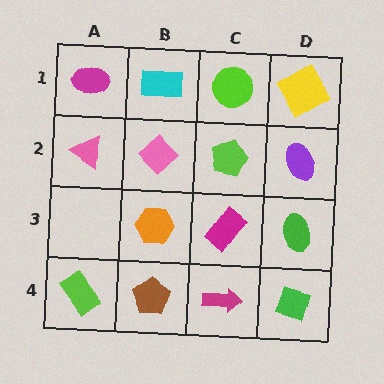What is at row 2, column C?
A lime pentagon.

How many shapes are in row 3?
3 shapes.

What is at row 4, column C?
A magenta arrow.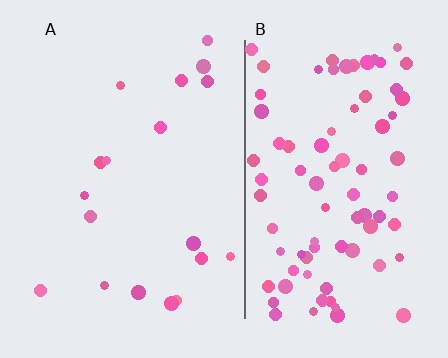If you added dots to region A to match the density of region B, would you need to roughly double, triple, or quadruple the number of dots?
Approximately quadruple.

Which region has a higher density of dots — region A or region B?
B (the right).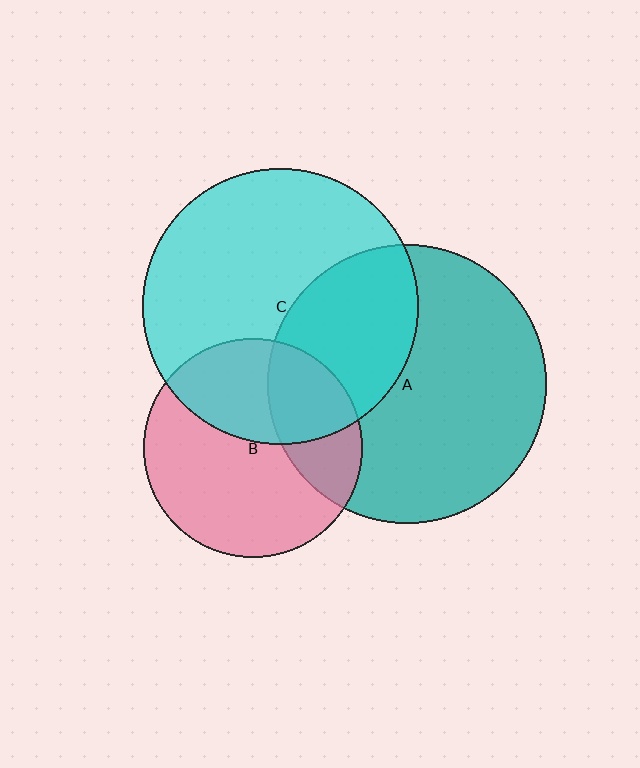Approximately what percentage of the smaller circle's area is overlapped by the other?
Approximately 35%.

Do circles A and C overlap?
Yes.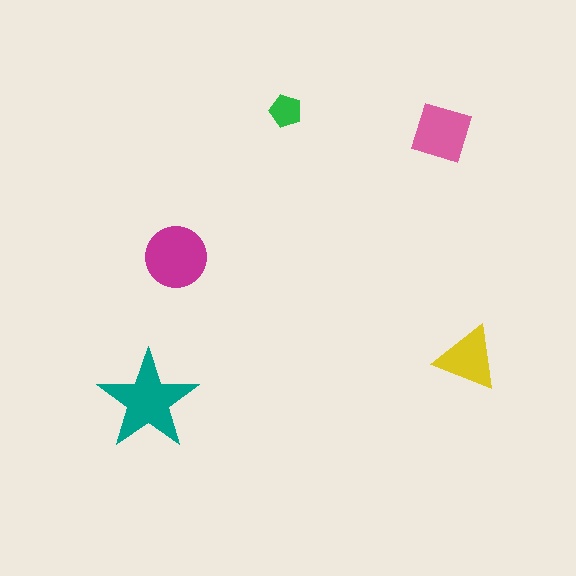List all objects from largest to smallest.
The teal star, the magenta circle, the pink diamond, the yellow triangle, the green pentagon.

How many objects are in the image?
There are 5 objects in the image.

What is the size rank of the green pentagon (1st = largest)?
5th.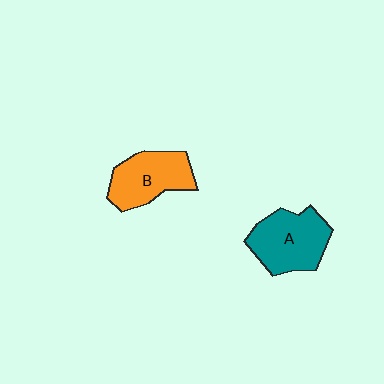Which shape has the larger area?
Shape A (teal).